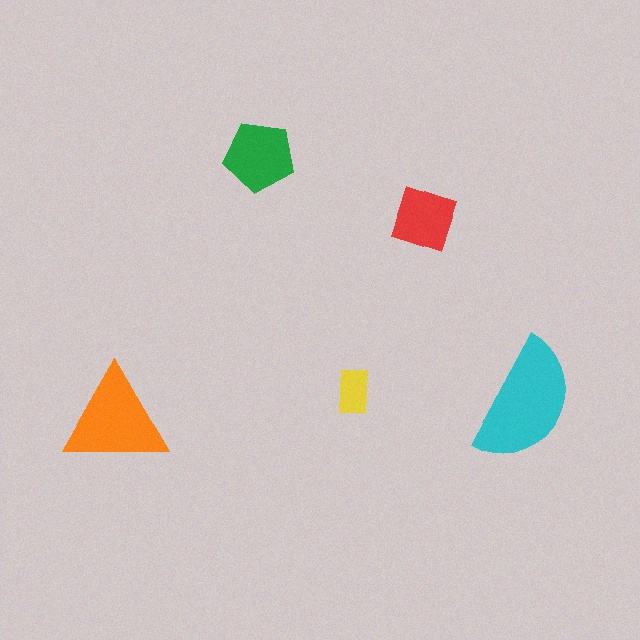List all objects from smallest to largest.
The yellow rectangle, the red square, the green pentagon, the orange triangle, the cyan semicircle.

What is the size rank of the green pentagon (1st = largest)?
3rd.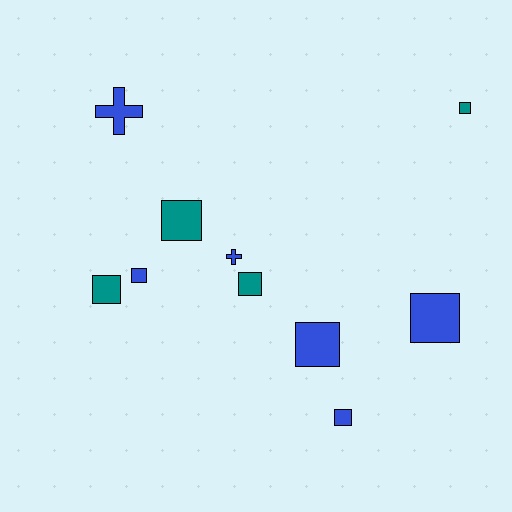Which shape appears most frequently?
Square, with 8 objects.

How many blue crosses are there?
There are 2 blue crosses.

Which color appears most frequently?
Blue, with 6 objects.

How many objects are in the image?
There are 10 objects.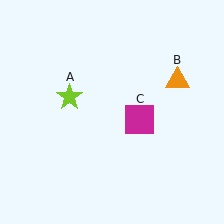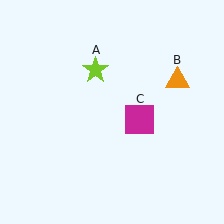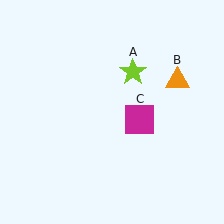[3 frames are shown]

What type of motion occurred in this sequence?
The lime star (object A) rotated clockwise around the center of the scene.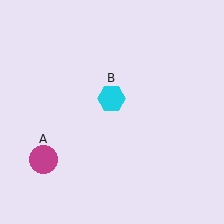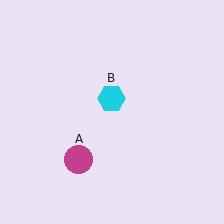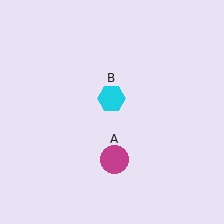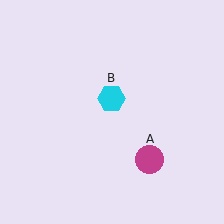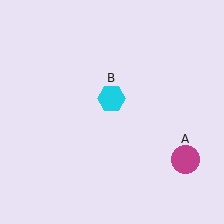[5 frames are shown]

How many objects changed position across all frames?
1 object changed position: magenta circle (object A).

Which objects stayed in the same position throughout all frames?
Cyan hexagon (object B) remained stationary.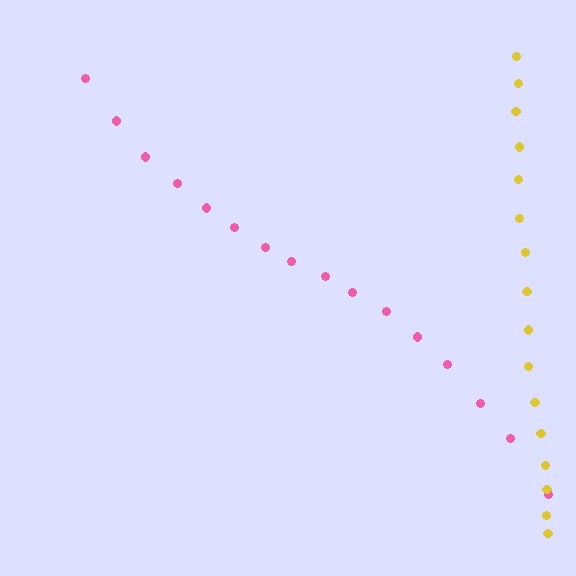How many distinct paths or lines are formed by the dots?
There are 2 distinct paths.